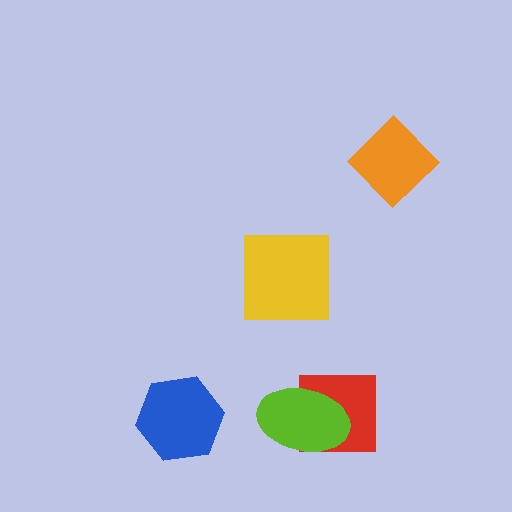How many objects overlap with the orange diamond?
0 objects overlap with the orange diamond.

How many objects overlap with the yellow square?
0 objects overlap with the yellow square.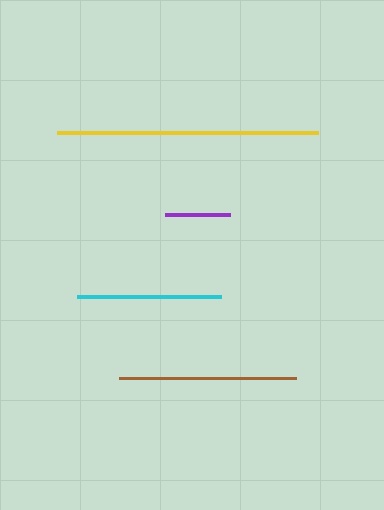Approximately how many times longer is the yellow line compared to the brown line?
The yellow line is approximately 1.5 times the length of the brown line.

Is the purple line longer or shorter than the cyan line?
The cyan line is longer than the purple line.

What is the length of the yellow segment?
The yellow segment is approximately 261 pixels long.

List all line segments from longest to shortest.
From longest to shortest: yellow, brown, cyan, purple.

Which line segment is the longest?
The yellow line is the longest at approximately 261 pixels.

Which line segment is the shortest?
The purple line is the shortest at approximately 65 pixels.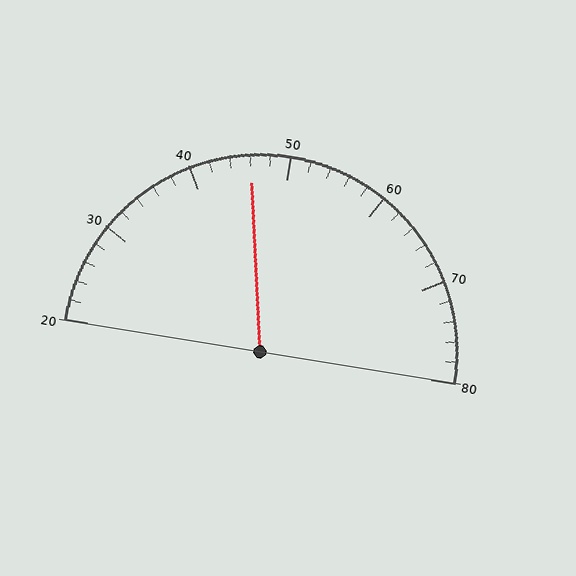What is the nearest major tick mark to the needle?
The nearest major tick mark is 50.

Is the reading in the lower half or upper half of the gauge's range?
The reading is in the lower half of the range (20 to 80).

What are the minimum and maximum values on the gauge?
The gauge ranges from 20 to 80.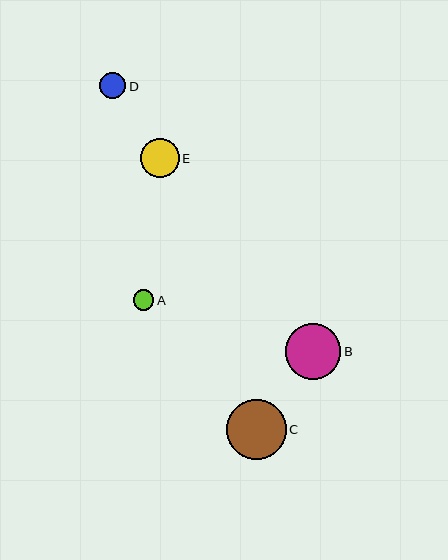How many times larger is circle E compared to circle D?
Circle E is approximately 1.5 times the size of circle D.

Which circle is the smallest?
Circle A is the smallest with a size of approximately 21 pixels.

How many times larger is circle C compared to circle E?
Circle C is approximately 1.5 times the size of circle E.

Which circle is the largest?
Circle C is the largest with a size of approximately 59 pixels.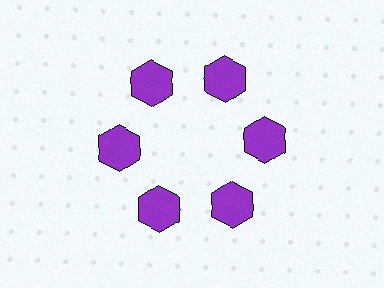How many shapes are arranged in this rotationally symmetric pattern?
There are 6 shapes, arranged in 6 groups of 1.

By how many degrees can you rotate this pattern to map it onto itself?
The pattern maps onto itself every 60 degrees of rotation.